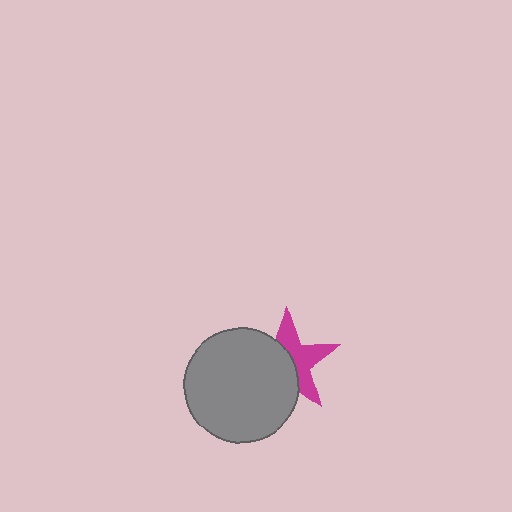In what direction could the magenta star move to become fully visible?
The magenta star could move right. That would shift it out from behind the gray circle entirely.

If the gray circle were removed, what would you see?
You would see the complete magenta star.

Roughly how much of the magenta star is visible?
About half of it is visible (roughly 48%).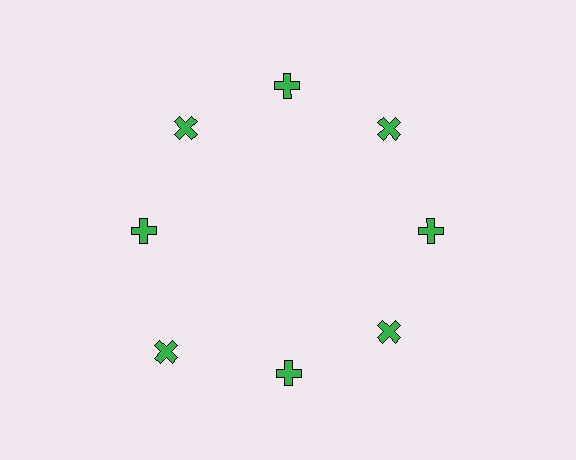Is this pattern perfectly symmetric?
No. The 8 green crosses are arranged in a ring, but one element near the 8 o'clock position is pushed outward from the center, breaking the 8-fold rotational symmetry.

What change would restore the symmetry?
The symmetry would be restored by moving it inward, back onto the ring so that all 8 crosses sit at equal angles and equal distance from the center.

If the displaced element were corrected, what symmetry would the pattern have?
It would have 8-fold rotational symmetry — the pattern would map onto itself every 45 degrees.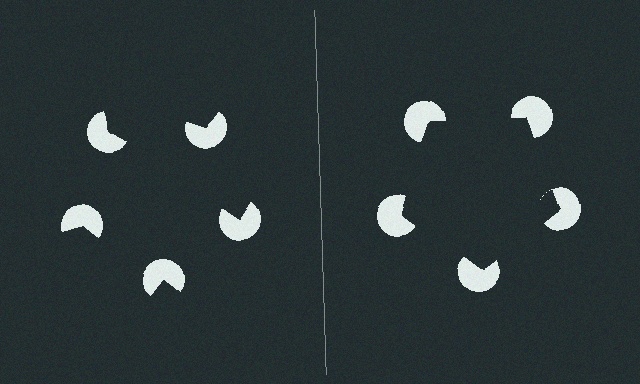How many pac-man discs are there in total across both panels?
10 — 5 on each side.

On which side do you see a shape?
An illusory pentagon appears on the right side. On the left side the wedge cuts are rotated, so no coherent shape forms.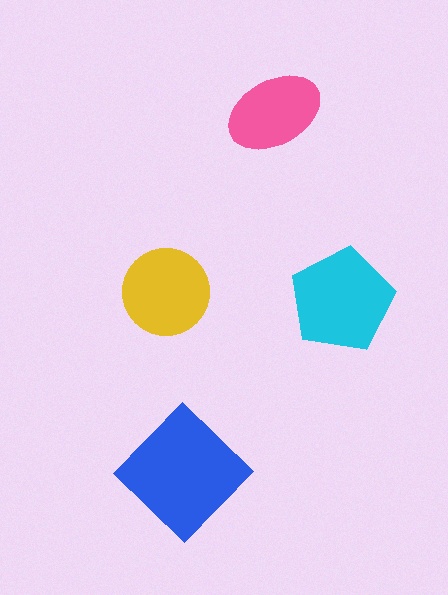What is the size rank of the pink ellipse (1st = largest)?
4th.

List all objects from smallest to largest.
The pink ellipse, the yellow circle, the cyan pentagon, the blue diamond.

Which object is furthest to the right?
The cyan pentagon is rightmost.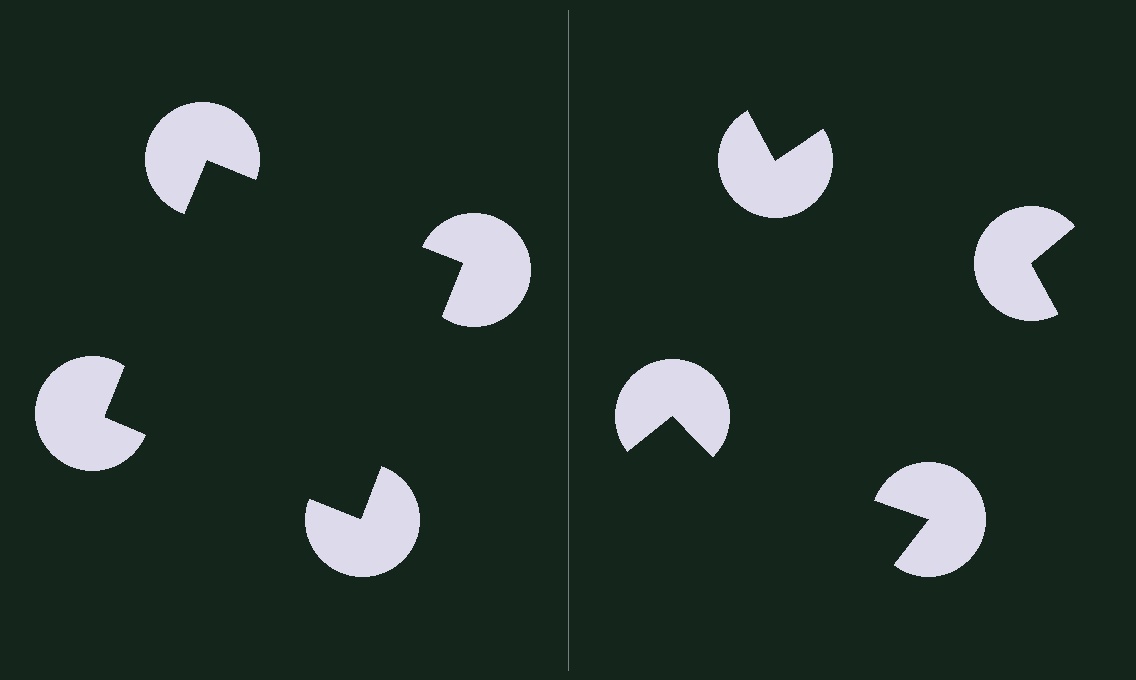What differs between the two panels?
The pac-man discs are positioned identically on both sides; only the wedge orientations differ. On the left they align to a square; on the right they are misaligned.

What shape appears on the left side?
An illusory square.